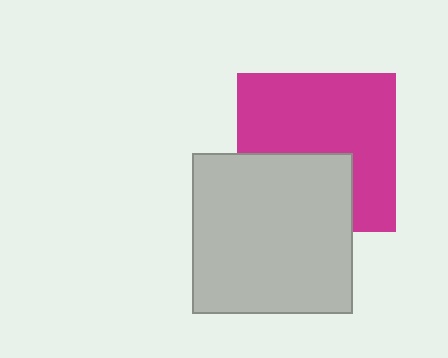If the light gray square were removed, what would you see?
You would see the complete magenta square.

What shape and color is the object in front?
The object in front is a light gray square.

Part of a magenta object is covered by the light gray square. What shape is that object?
It is a square.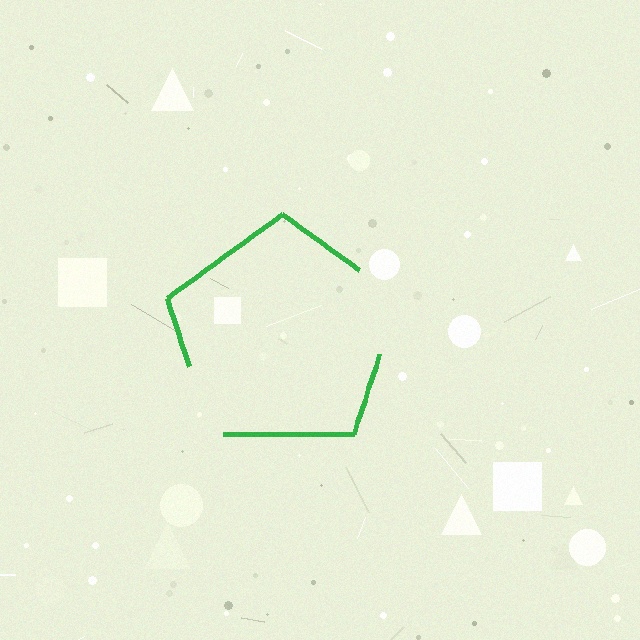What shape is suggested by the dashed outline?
The dashed outline suggests a pentagon.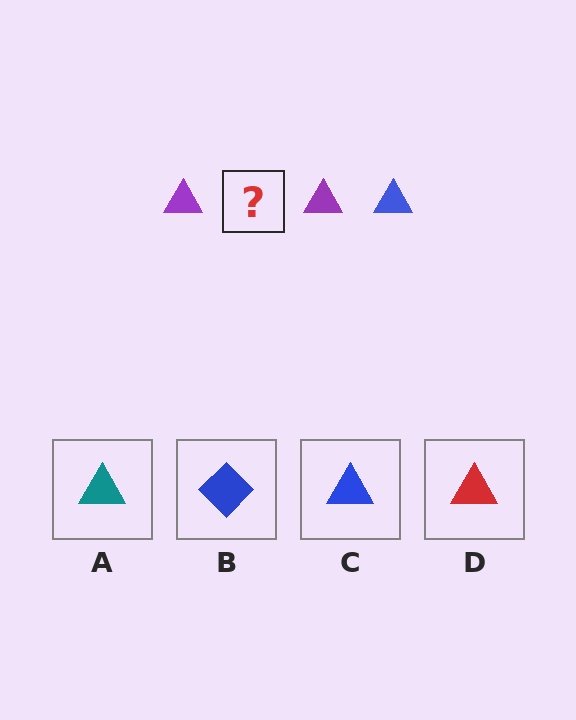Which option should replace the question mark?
Option C.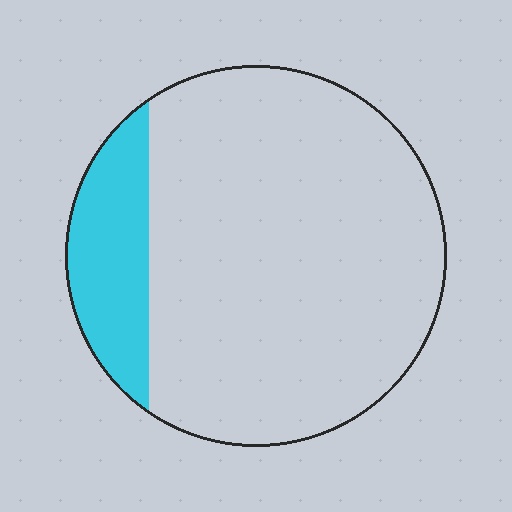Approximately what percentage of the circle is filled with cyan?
Approximately 15%.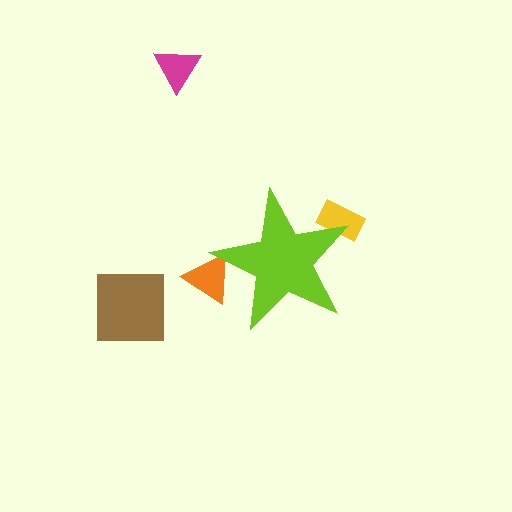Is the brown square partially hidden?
No, the brown square is fully visible.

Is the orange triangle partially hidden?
Yes, the orange triangle is partially hidden behind the lime star.